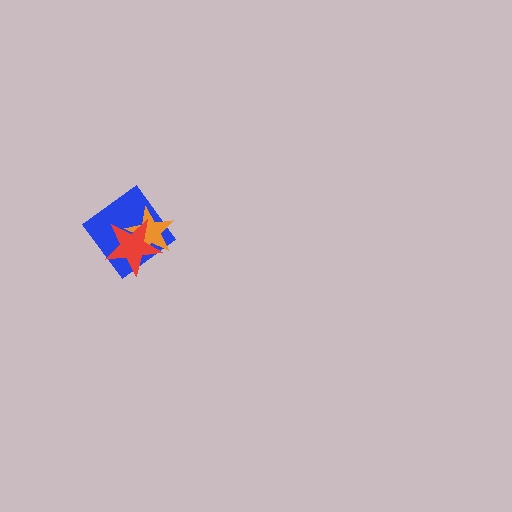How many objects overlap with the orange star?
2 objects overlap with the orange star.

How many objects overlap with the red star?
2 objects overlap with the red star.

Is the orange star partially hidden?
Yes, it is partially covered by another shape.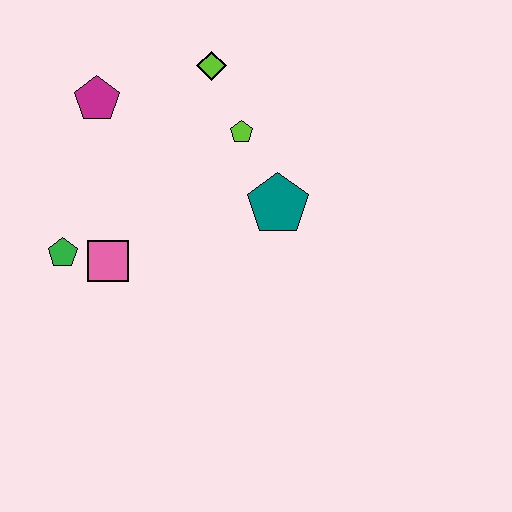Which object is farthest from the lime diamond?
The green pentagon is farthest from the lime diamond.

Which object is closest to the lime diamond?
The lime pentagon is closest to the lime diamond.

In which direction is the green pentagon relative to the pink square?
The green pentagon is to the left of the pink square.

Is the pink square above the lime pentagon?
No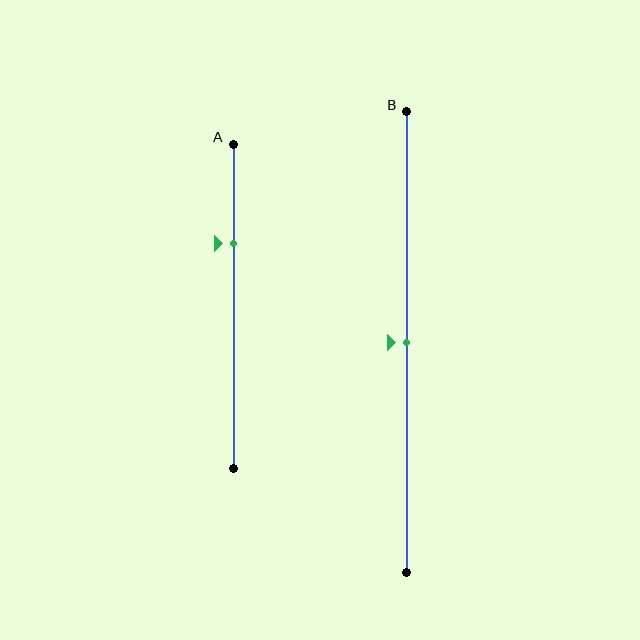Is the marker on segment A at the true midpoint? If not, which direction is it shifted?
No, the marker on segment A is shifted upward by about 19% of the segment length.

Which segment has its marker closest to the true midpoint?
Segment B has its marker closest to the true midpoint.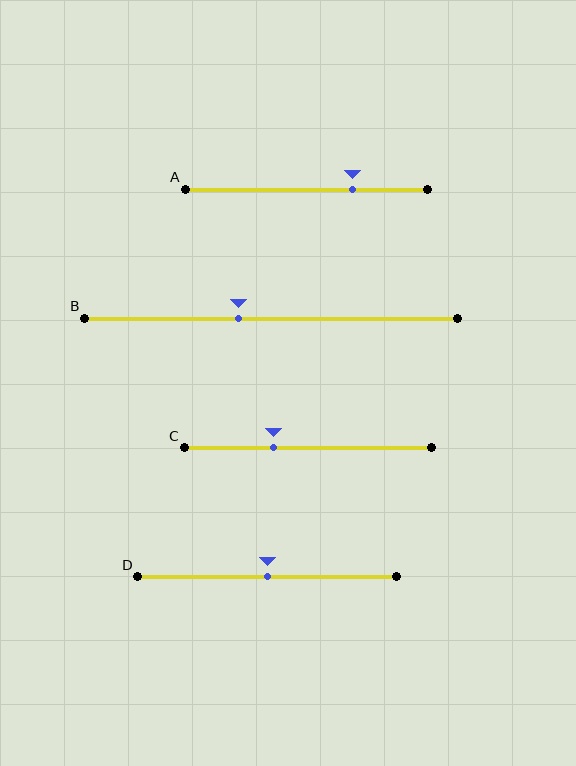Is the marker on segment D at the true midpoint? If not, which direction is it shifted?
Yes, the marker on segment D is at the true midpoint.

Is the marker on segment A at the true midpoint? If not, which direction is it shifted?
No, the marker on segment A is shifted to the right by about 19% of the segment length.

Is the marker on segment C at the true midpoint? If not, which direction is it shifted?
No, the marker on segment C is shifted to the left by about 14% of the segment length.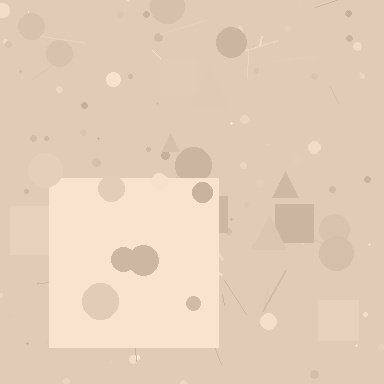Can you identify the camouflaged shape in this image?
The camouflaged shape is a square.